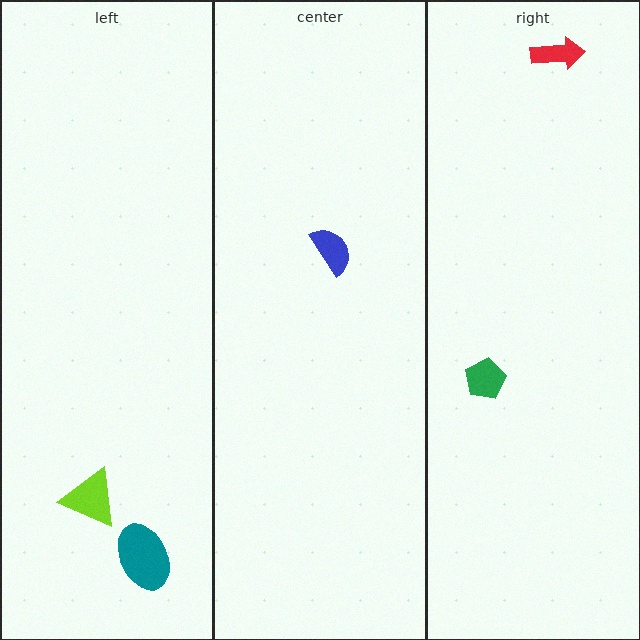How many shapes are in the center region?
1.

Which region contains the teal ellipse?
The left region.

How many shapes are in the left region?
2.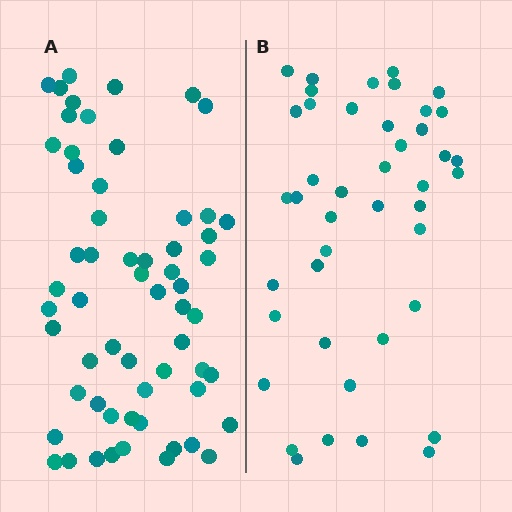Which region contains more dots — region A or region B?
Region A (the left region) has more dots.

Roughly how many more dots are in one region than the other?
Region A has approximately 15 more dots than region B.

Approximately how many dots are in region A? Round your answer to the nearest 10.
About 60 dots.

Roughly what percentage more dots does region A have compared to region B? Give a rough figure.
About 40% more.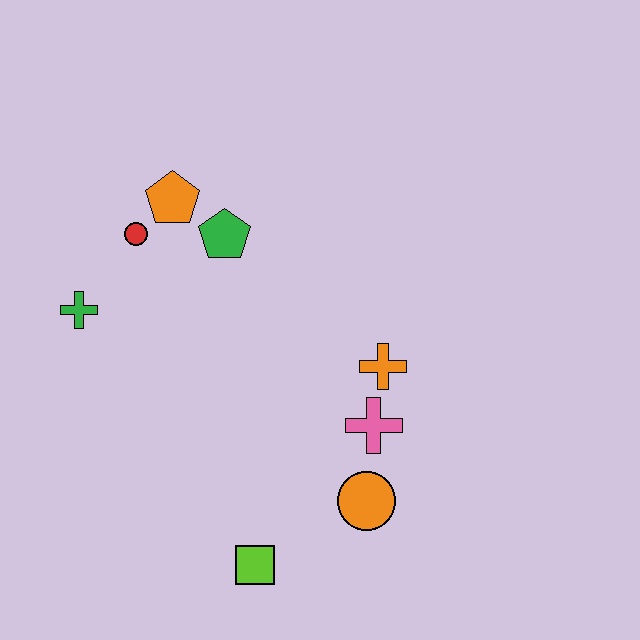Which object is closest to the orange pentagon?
The red circle is closest to the orange pentagon.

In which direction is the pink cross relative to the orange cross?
The pink cross is below the orange cross.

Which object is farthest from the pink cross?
The green cross is farthest from the pink cross.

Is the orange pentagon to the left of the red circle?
No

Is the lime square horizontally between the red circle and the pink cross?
Yes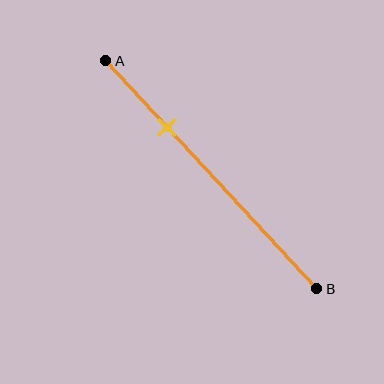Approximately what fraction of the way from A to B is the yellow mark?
The yellow mark is approximately 30% of the way from A to B.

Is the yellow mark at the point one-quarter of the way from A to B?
No, the mark is at about 30% from A, not at the 25% one-quarter point.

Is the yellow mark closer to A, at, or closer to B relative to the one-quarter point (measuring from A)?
The yellow mark is closer to point B than the one-quarter point of segment AB.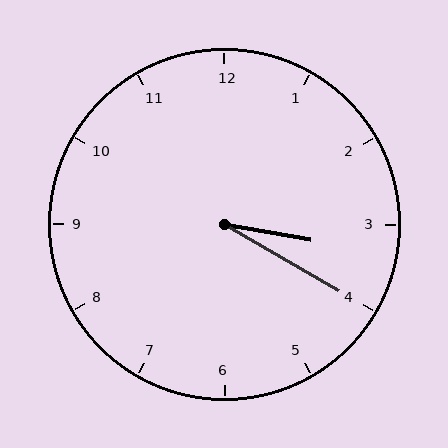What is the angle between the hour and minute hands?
Approximately 20 degrees.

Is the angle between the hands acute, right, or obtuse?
It is acute.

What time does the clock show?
3:20.